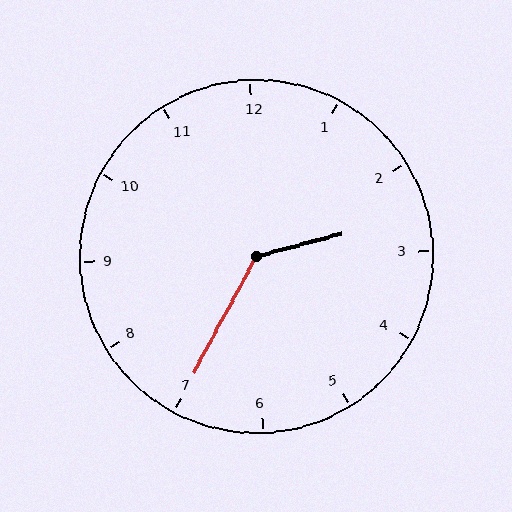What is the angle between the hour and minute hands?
Approximately 132 degrees.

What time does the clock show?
2:35.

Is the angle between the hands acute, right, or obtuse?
It is obtuse.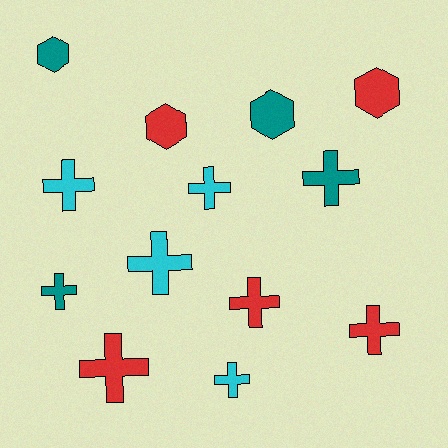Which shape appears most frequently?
Cross, with 9 objects.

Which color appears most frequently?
Red, with 5 objects.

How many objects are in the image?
There are 13 objects.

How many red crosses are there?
There are 3 red crosses.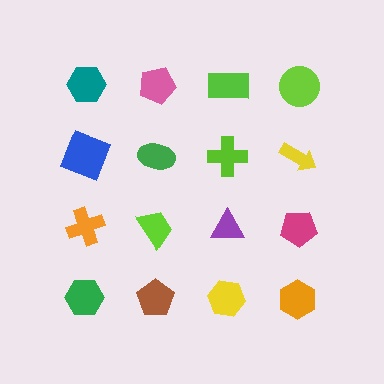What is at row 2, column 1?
A blue square.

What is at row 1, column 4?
A lime circle.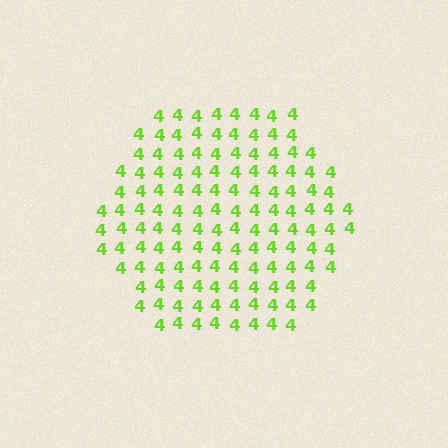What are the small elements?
The small elements are digit 4's.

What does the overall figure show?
The overall figure shows a hexagon.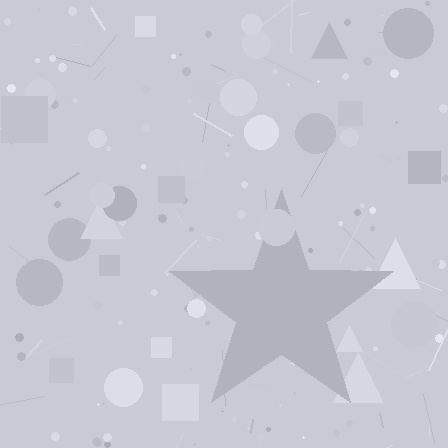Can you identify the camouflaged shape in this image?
The camouflaged shape is a star.